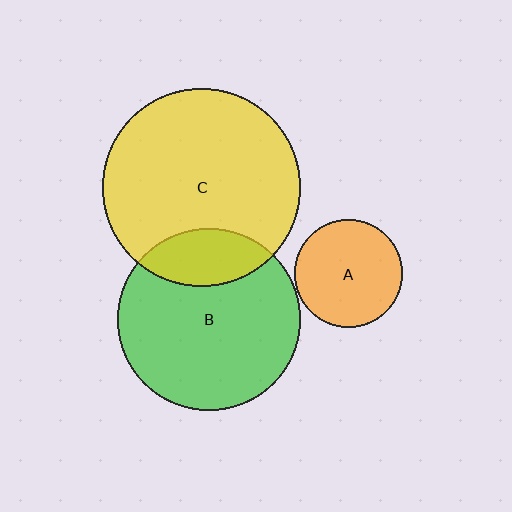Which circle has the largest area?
Circle C (yellow).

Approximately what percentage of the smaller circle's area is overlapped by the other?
Approximately 20%.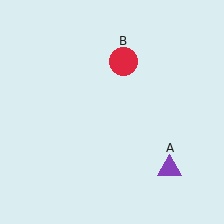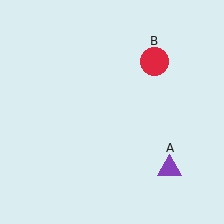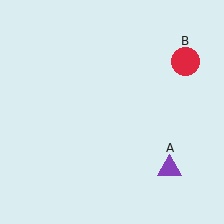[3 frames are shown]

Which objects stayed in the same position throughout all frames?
Purple triangle (object A) remained stationary.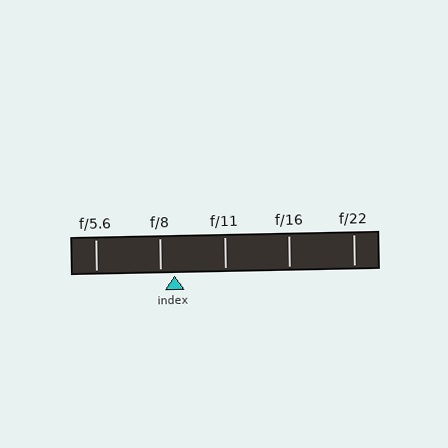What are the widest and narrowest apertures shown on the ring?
The widest aperture shown is f/5.6 and the narrowest is f/22.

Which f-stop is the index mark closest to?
The index mark is closest to f/8.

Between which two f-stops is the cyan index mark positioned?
The index mark is between f/8 and f/11.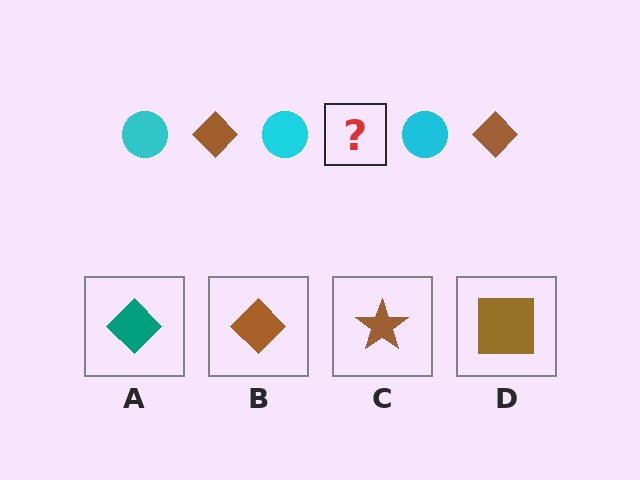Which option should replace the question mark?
Option B.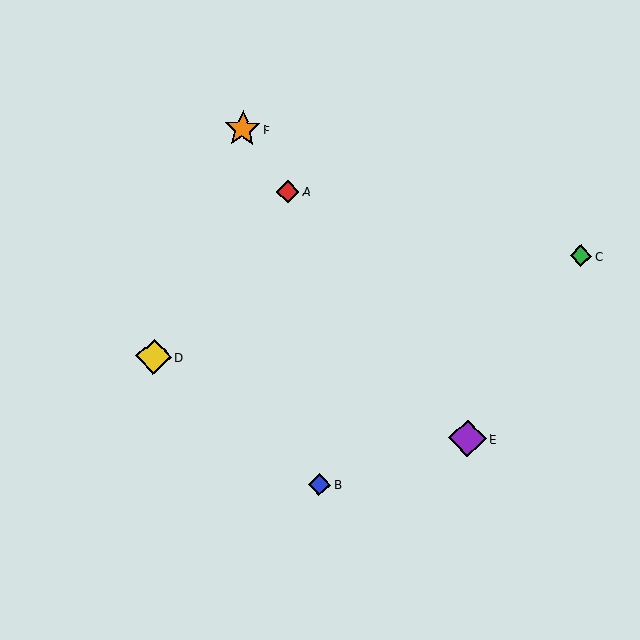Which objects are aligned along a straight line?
Objects A, E, F are aligned along a straight line.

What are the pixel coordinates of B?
Object B is at (320, 485).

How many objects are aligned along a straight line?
3 objects (A, E, F) are aligned along a straight line.